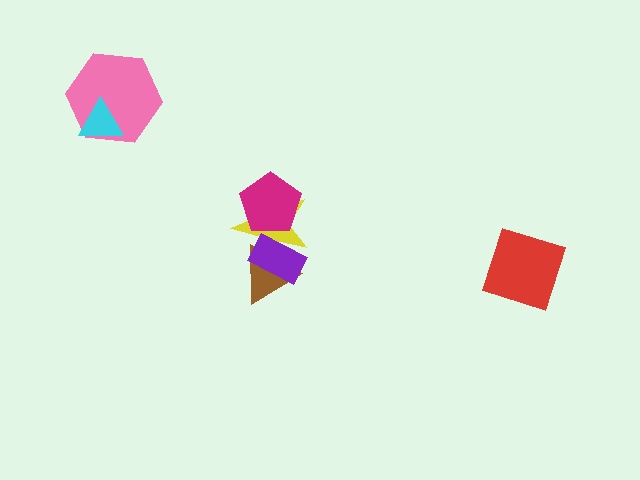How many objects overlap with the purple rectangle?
2 objects overlap with the purple rectangle.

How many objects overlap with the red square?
0 objects overlap with the red square.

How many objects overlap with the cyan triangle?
1 object overlaps with the cyan triangle.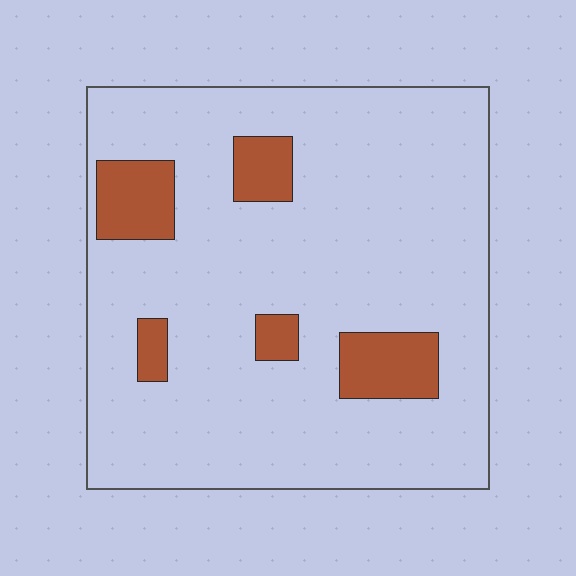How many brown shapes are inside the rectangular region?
5.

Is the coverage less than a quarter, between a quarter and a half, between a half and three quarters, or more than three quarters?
Less than a quarter.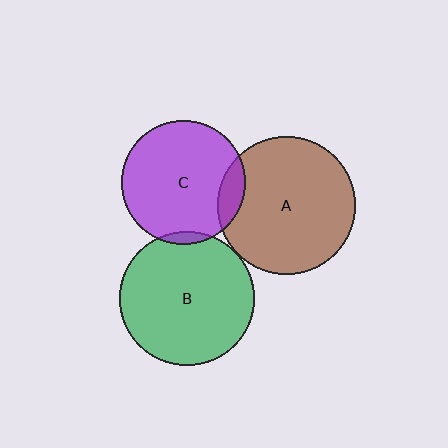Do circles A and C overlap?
Yes.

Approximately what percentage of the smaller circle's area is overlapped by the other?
Approximately 10%.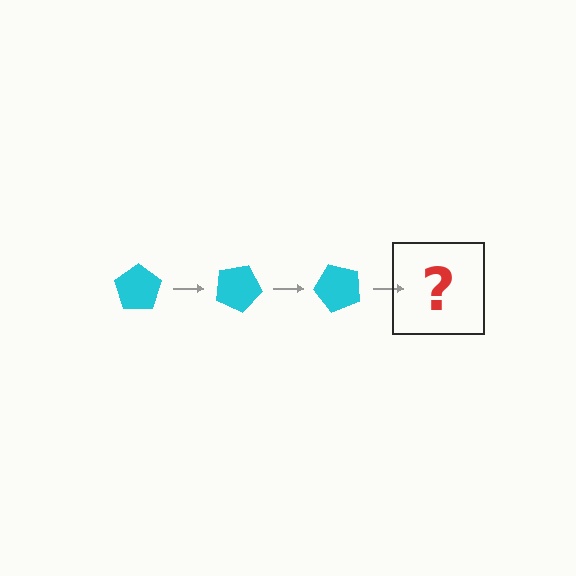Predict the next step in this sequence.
The next step is a cyan pentagon rotated 75 degrees.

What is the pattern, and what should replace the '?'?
The pattern is that the pentagon rotates 25 degrees each step. The '?' should be a cyan pentagon rotated 75 degrees.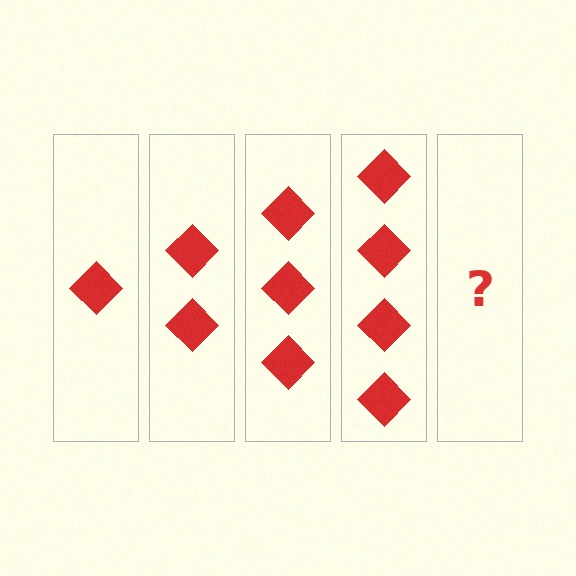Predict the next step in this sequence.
The next step is 5 diamonds.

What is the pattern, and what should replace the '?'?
The pattern is that each step adds one more diamond. The '?' should be 5 diamonds.